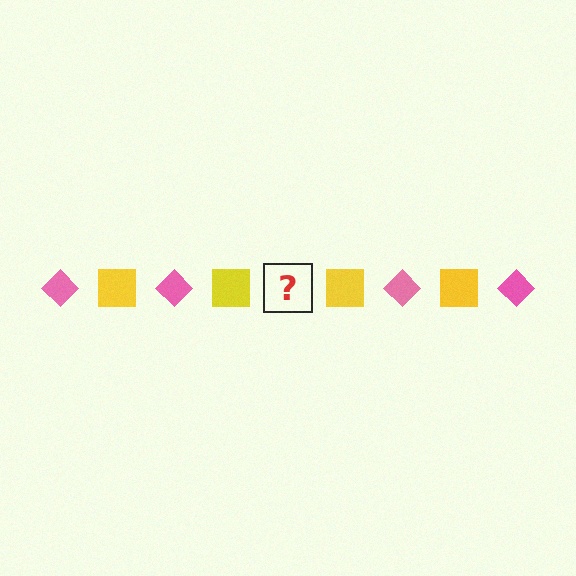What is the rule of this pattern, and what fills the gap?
The rule is that the pattern alternates between pink diamond and yellow square. The gap should be filled with a pink diamond.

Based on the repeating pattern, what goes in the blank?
The blank should be a pink diamond.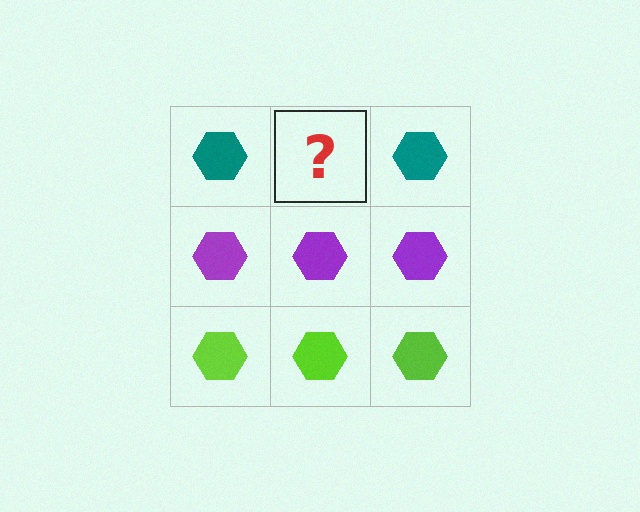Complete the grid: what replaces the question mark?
The question mark should be replaced with a teal hexagon.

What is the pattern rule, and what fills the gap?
The rule is that each row has a consistent color. The gap should be filled with a teal hexagon.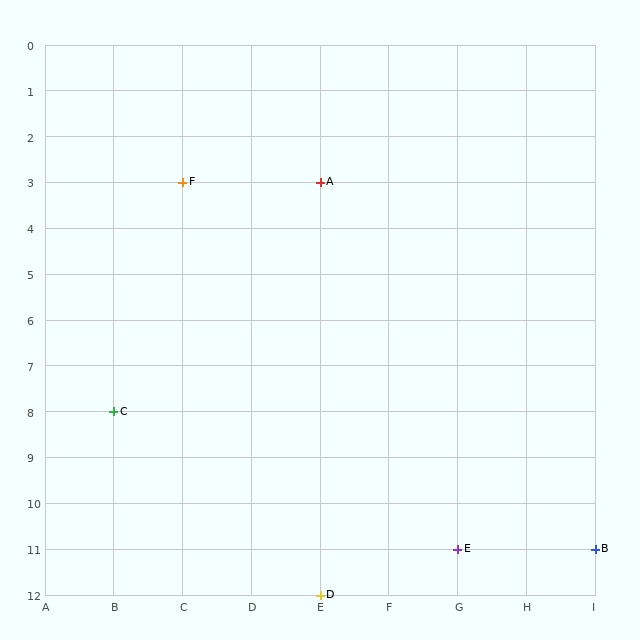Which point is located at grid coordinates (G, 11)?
Point E is at (G, 11).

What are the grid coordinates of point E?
Point E is at grid coordinates (G, 11).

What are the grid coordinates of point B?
Point B is at grid coordinates (I, 11).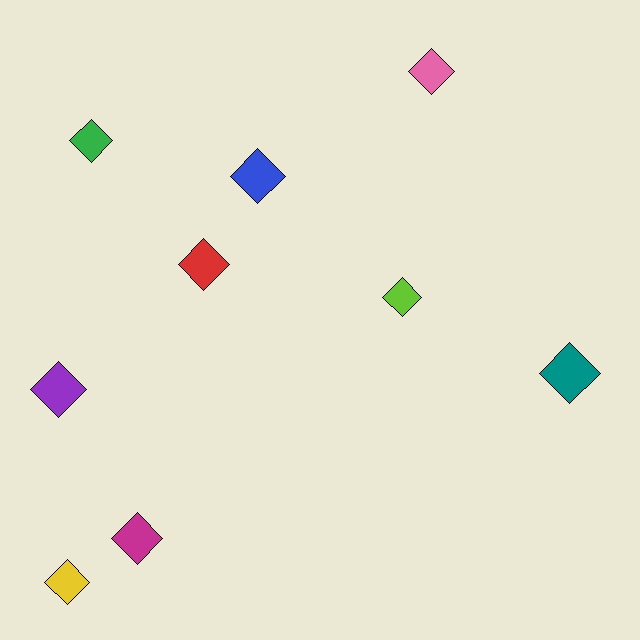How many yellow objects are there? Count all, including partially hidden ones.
There is 1 yellow object.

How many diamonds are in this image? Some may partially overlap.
There are 9 diamonds.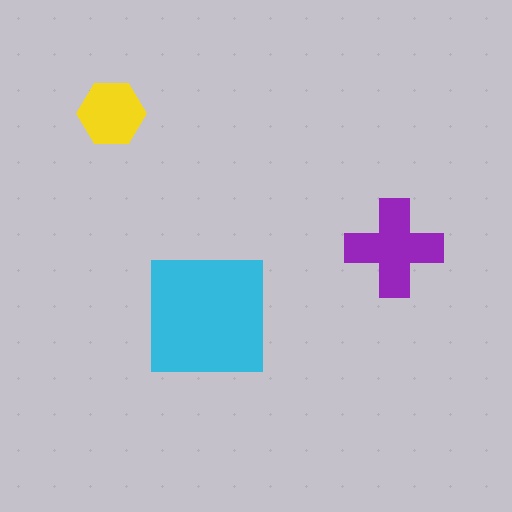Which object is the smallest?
The yellow hexagon.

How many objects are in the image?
There are 3 objects in the image.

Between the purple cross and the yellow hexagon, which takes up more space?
The purple cross.